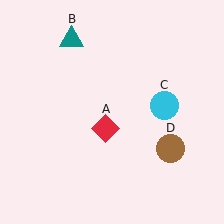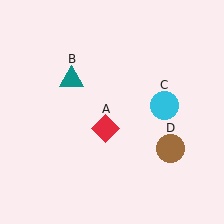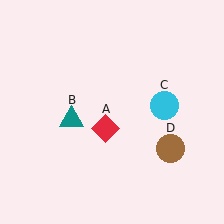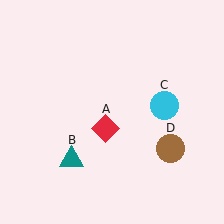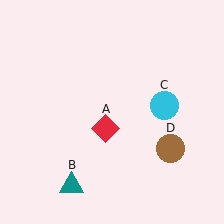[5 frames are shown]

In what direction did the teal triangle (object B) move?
The teal triangle (object B) moved down.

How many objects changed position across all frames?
1 object changed position: teal triangle (object B).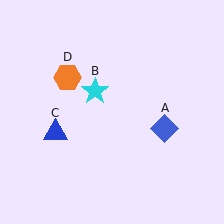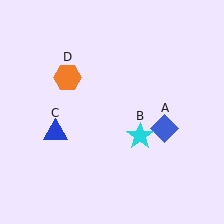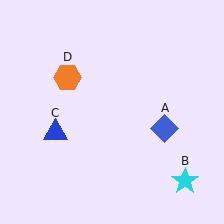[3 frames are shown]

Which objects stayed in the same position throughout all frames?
Blue diamond (object A) and blue triangle (object C) and orange hexagon (object D) remained stationary.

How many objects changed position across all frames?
1 object changed position: cyan star (object B).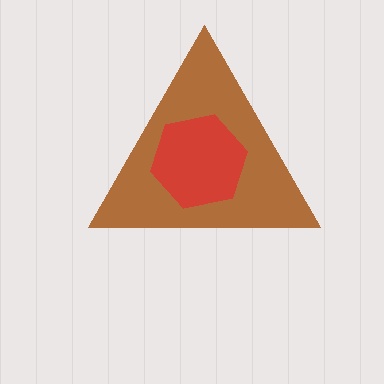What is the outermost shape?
The brown triangle.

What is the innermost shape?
The red hexagon.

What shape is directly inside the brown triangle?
The red hexagon.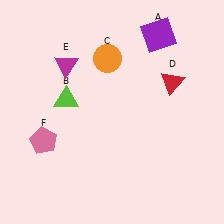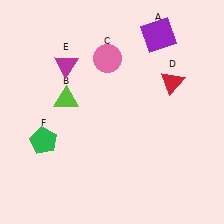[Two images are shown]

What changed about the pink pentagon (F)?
In Image 1, F is pink. In Image 2, it changed to green.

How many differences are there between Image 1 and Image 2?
There are 2 differences between the two images.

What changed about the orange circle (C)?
In Image 1, C is orange. In Image 2, it changed to pink.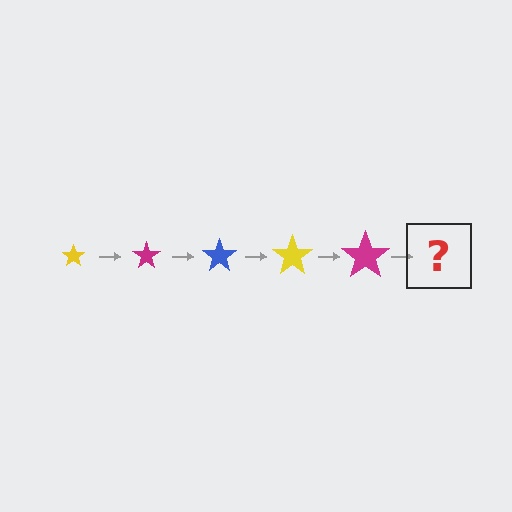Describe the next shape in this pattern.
It should be a blue star, larger than the previous one.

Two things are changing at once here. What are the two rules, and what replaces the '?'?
The two rules are that the star grows larger each step and the color cycles through yellow, magenta, and blue. The '?' should be a blue star, larger than the previous one.